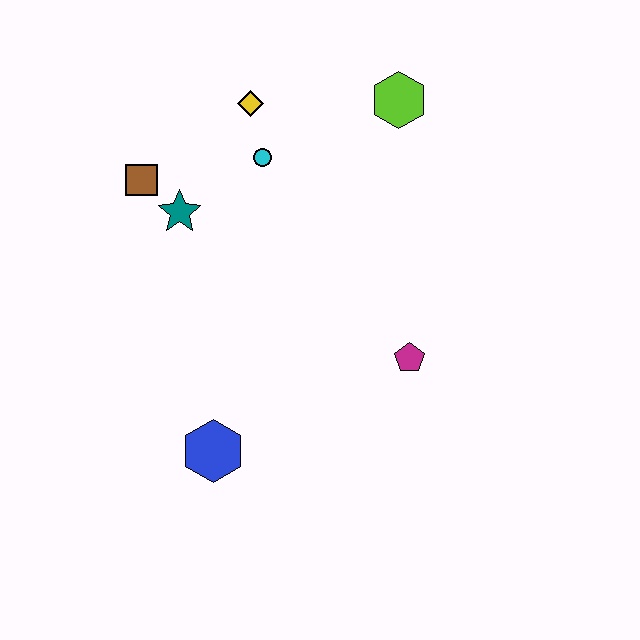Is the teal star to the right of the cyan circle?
No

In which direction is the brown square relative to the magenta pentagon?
The brown square is to the left of the magenta pentagon.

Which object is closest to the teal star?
The brown square is closest to the teal star.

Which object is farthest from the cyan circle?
The blue hexagon is farthest from the cyan circle.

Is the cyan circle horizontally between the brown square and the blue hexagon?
No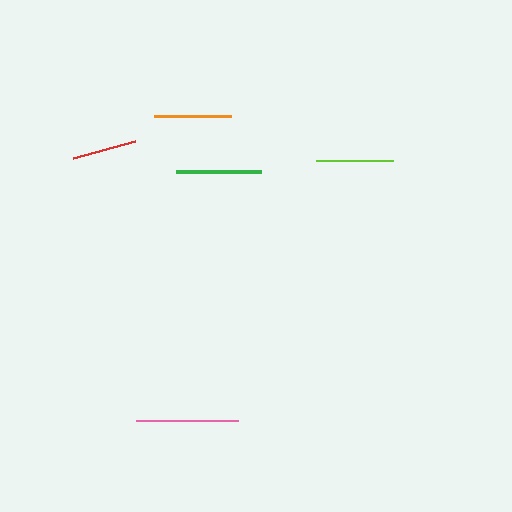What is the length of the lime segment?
The lime segment is approximately 77 pixels long.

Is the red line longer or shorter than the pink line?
The pink line is longer than the red line.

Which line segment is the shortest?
The red line is the shortest at approximately 65 pixels.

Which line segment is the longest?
The pink line is the longest at approximately 102 pixels.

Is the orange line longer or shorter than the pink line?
The pink line is longer than the orange line.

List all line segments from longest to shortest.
From longest to shortest: pink, green, lime, orange, red.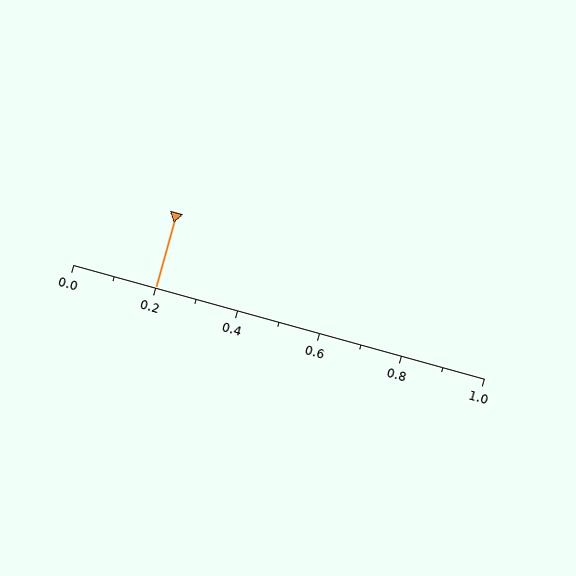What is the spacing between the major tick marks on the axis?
The major ticks are spaced 0.2 apart.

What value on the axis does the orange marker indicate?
The marker indicates approximately 0.2.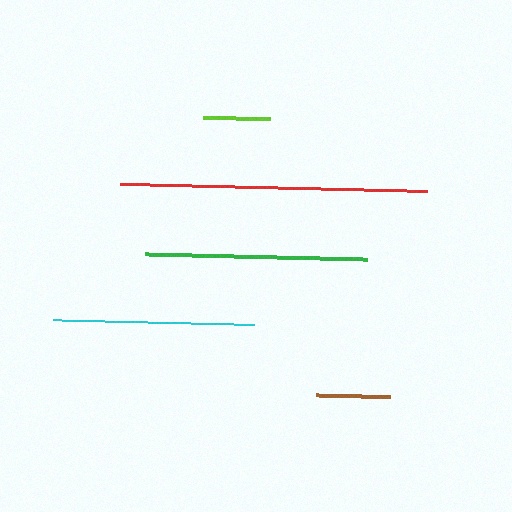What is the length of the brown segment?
The brown segment is approximately 74 pixels long.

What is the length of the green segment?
The green segment is approximately 222 pixels long.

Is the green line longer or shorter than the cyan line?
The green line is longer than the cyan line.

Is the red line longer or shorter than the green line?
The red line is longer than the green line.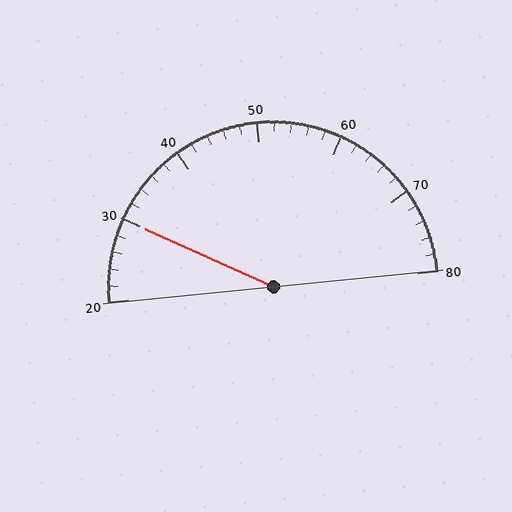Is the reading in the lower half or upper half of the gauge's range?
The reading is in the lower half of the range (20 to 80).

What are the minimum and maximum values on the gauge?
The gauge ranges from 20 to 80.